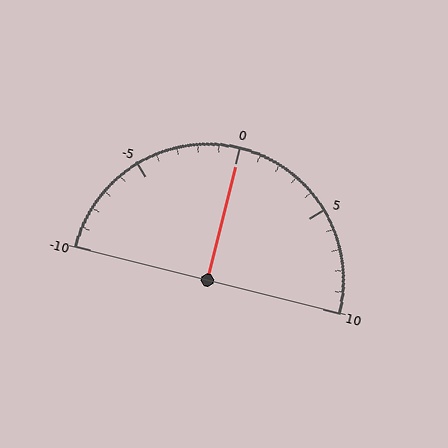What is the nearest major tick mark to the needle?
The nearest major tick mark is 0.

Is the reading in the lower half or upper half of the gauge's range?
The reading is in the upper half of the range (-10 to 10).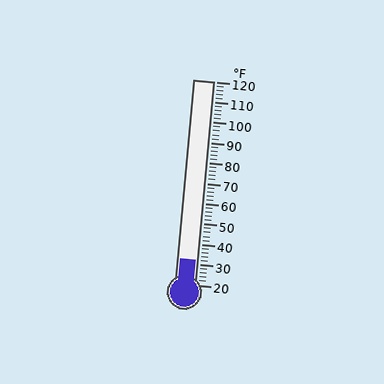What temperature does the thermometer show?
The thermometer shows approximately 32°F.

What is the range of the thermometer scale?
The thermometer scale ranges from 20°F to 120°F.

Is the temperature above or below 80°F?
The temperature is below 80°F.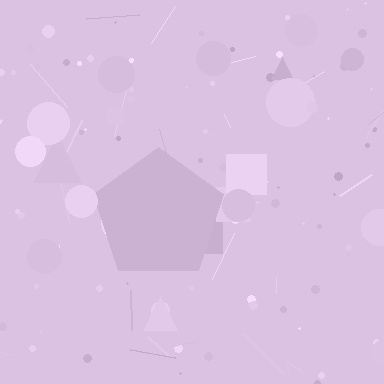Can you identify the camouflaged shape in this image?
The camouflaged shape is a pentagon.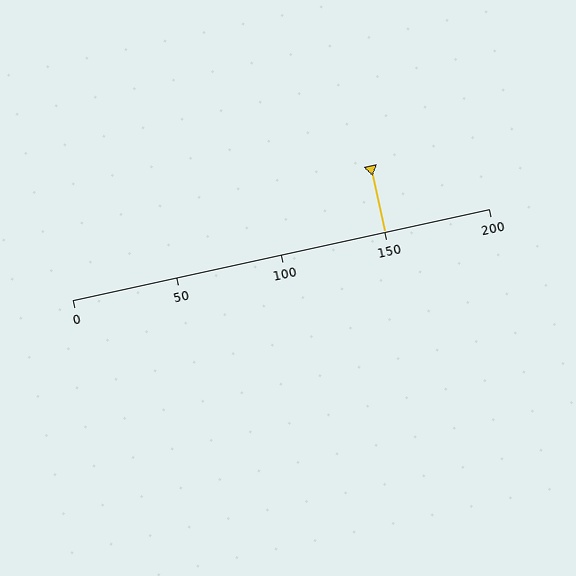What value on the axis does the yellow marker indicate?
The marker indicates approximately 150.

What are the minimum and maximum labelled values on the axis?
The axis runs from 0 to 200.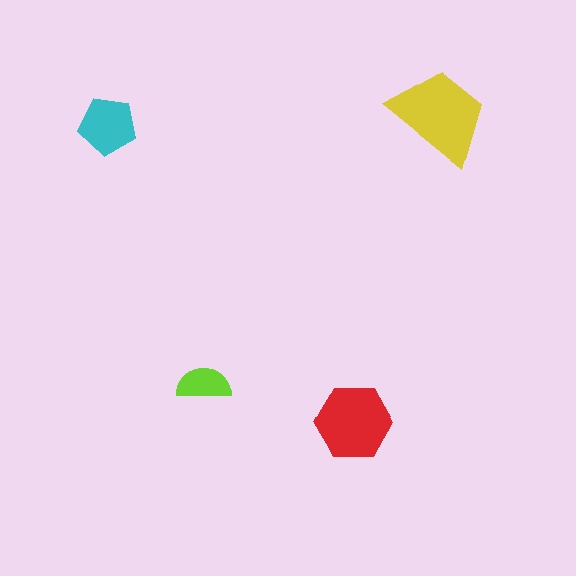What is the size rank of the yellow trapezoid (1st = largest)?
1st.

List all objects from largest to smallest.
The yellow trapezoid, the red hexagon, the cyan pentagon, the lime semicircle.